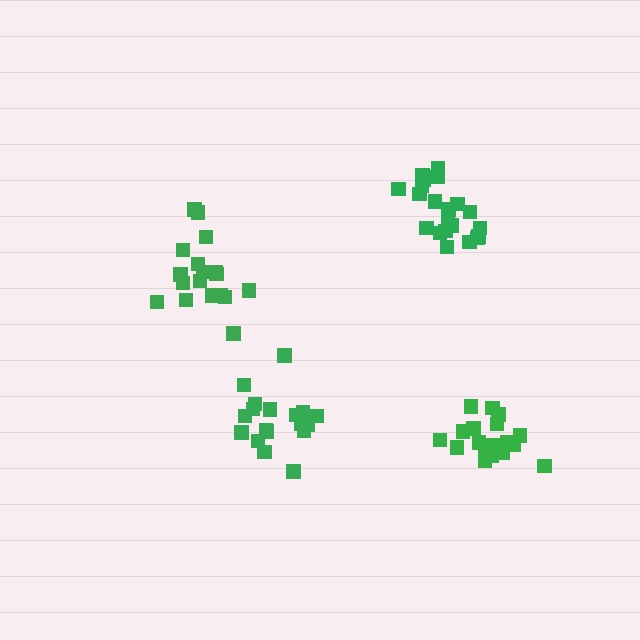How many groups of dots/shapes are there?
There are 4 groups.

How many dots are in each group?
Group 1: 18 dots, Group 2: 18 dots, Group 3: 20 dots, Group 4: 21 dots (77 total).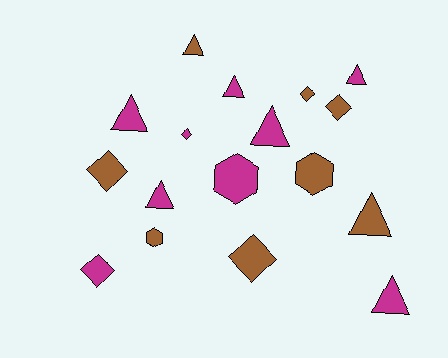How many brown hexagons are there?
There are 2 brown hexagons.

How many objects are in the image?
There are 17 objects.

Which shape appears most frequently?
Triangle, with 8 objects.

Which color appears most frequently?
Magenta, with 9 objects.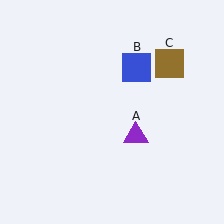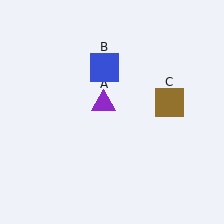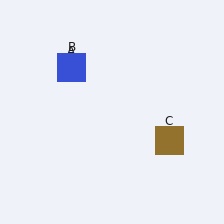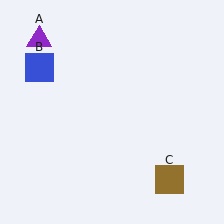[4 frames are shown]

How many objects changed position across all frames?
3 objects changed position: purple triangle (object A), blue square (object B), brown square (object C).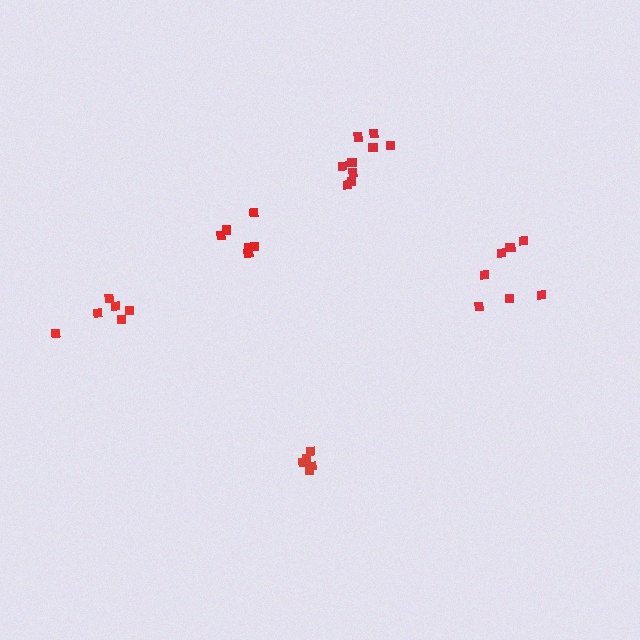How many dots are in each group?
Group 1: 10 dots, Group 2: 7 dots, Group 3: 6 dots, Group 4: 6 dots, Group 5: 5 dots (34 total).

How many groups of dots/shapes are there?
There are 5 groups.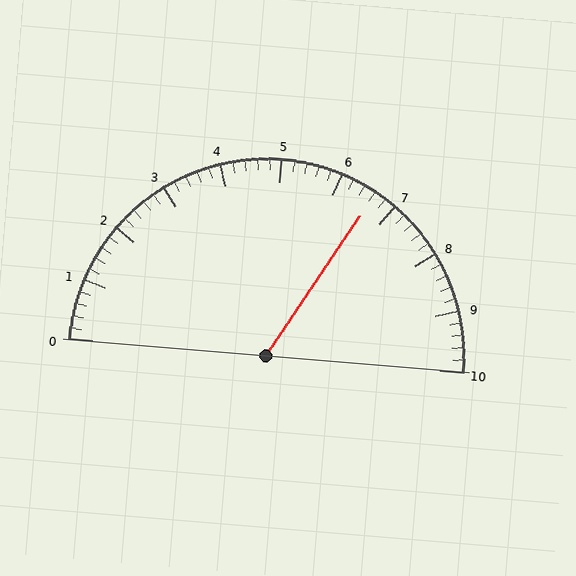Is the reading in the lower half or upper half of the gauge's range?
The reading is in the upper half of the range (0 to 10).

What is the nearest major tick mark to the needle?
The nearest major tick mark is 7.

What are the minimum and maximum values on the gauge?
The gauge ranges from 0 to 10.